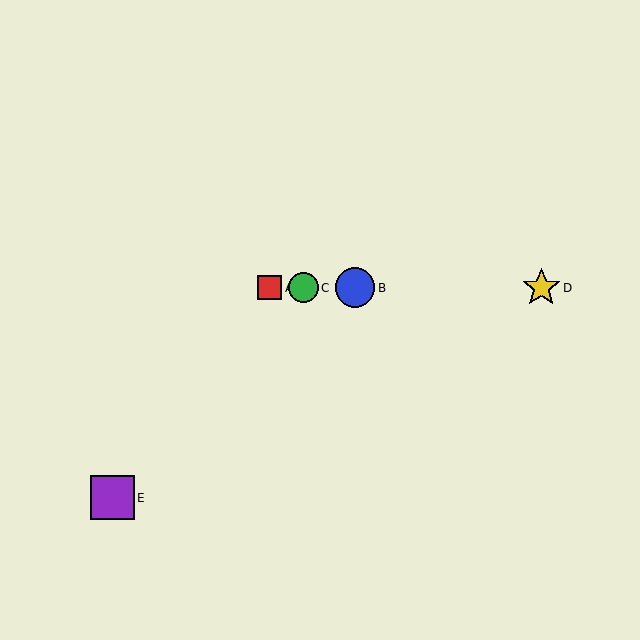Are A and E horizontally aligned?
No, A is at y≈288 and E is at y≈498.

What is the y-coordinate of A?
Object A is at y≈288.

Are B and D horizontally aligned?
Yes, both are at y≈288.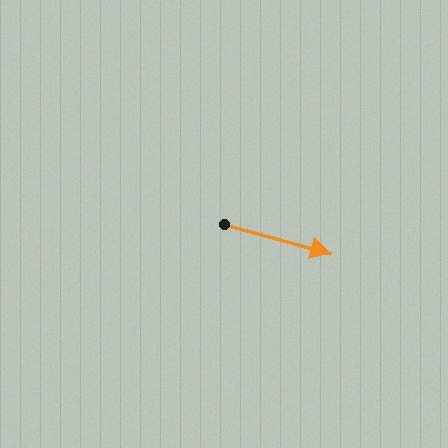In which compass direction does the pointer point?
East.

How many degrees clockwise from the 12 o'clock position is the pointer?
Approximately 105 degrees.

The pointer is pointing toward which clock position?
Roughly 4 o'clock.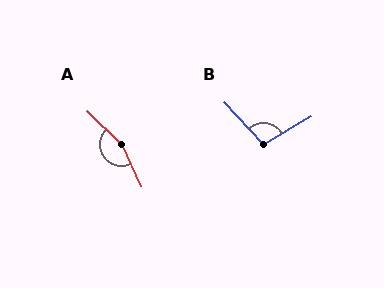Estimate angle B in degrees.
Approximately 102 degrees.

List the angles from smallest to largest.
B (102°), A (159°).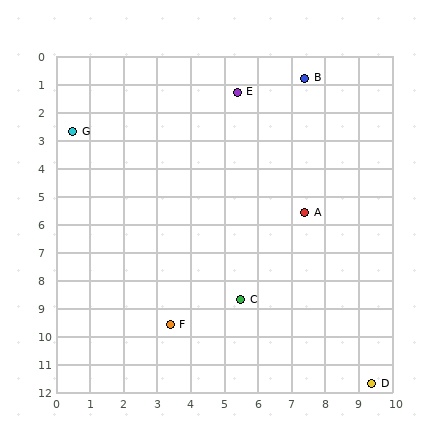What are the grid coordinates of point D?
Point D is at approximately (9.4, 11.7).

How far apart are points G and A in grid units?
Points G and A are about 7.5 grid units apart.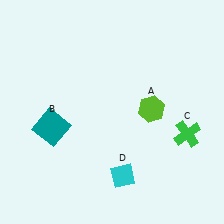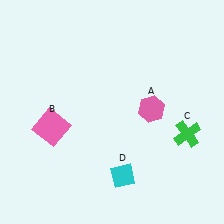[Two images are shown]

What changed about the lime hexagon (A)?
In Image 1, A is lime. In Image 2, it changed to pink.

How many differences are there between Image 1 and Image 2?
There are 2 differences between the two images.